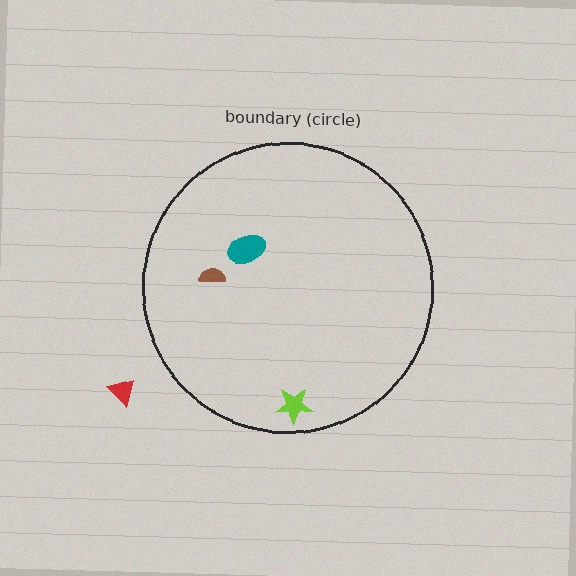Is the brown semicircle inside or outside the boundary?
Inside.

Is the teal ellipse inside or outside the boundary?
Inside.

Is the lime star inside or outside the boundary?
Inside.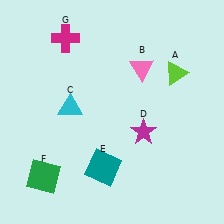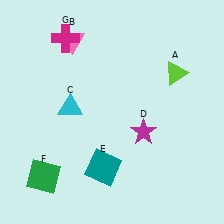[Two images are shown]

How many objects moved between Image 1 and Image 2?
1 object moved between the two images.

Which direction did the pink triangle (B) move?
The pink triangle (B) moved left.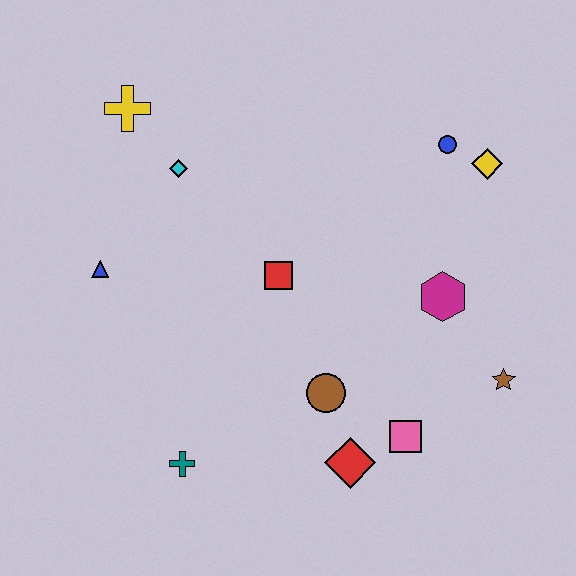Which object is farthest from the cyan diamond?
The brown star is farthest from the cyan diamond.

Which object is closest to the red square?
The brown circle is closest to the red square.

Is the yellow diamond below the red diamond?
No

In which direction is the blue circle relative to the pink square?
The blue circle is above the pink square.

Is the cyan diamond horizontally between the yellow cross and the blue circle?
Yes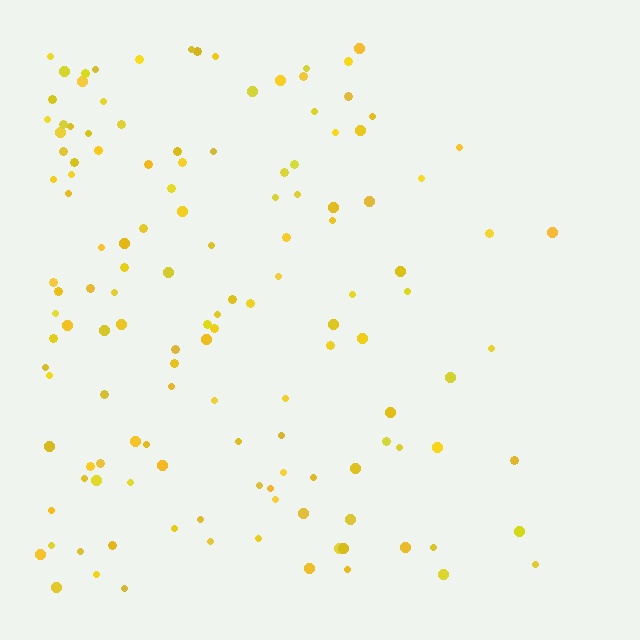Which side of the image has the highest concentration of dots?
The left.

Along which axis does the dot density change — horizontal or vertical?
Horizontal.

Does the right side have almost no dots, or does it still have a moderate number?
Still a moderate number, just noticeably fewer than the left.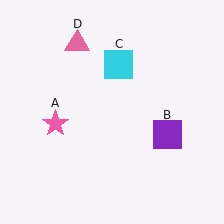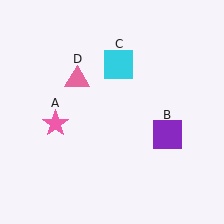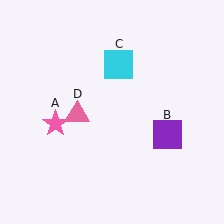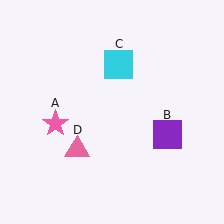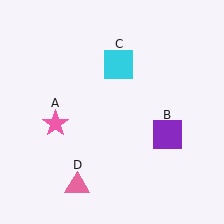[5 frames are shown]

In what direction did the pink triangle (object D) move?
The pink triangle (object D) moved down.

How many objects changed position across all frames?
1 object changed position: pink triangle (object D).